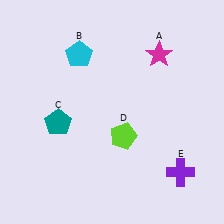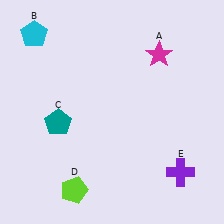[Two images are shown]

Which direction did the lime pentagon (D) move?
The lime pentagon (D) moved down.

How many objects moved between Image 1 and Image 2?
2 objects moved between the two images.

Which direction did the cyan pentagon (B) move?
The cyan pentagon (B) moved left.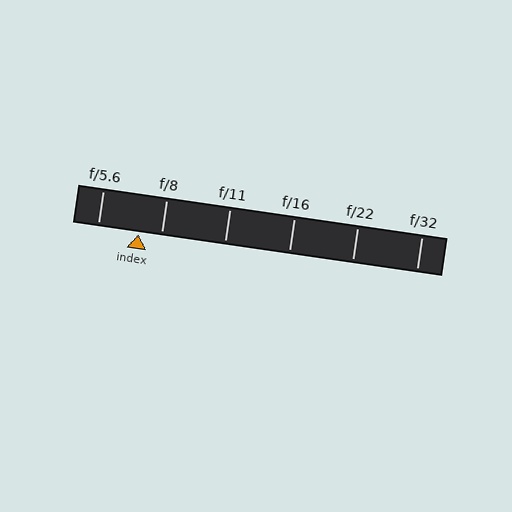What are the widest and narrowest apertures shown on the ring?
The widest aperture shown is f/5.6 and the narrowest is f/32.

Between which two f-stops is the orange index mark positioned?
The index mark is between f/5.6 and f/8.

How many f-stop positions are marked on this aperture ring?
There are 6 f-stop positions marked.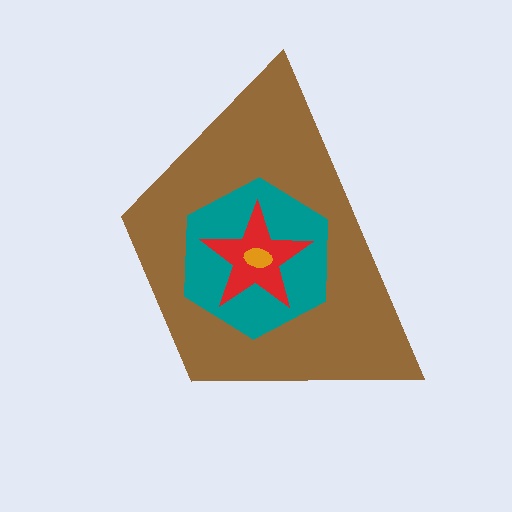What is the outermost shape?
The brown trapezoid.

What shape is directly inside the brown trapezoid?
The teal hexagon.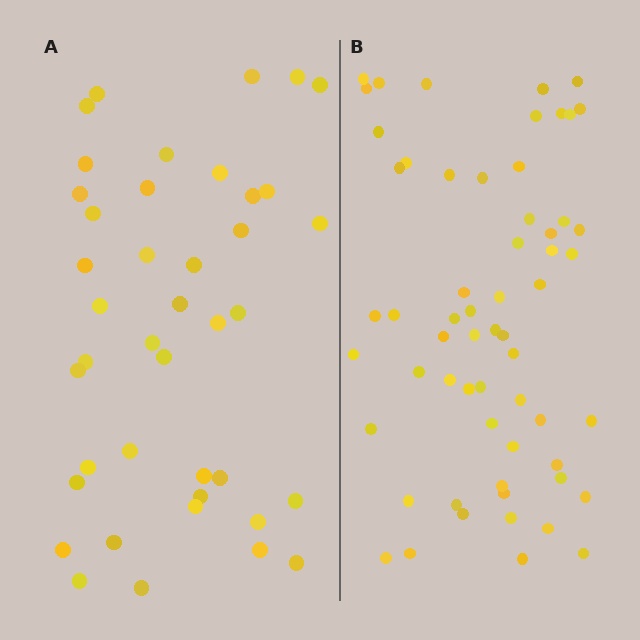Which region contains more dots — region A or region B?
Region B (the right region) has more dots.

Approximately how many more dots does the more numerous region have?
Region B has approximately 20 more dots than region A.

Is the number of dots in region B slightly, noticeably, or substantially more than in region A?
Region B has substantially more. The ratio is roughly 1.5 to 1.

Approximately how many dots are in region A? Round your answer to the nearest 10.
About 40 dots. (The exact count is 41, which rounds to 40.)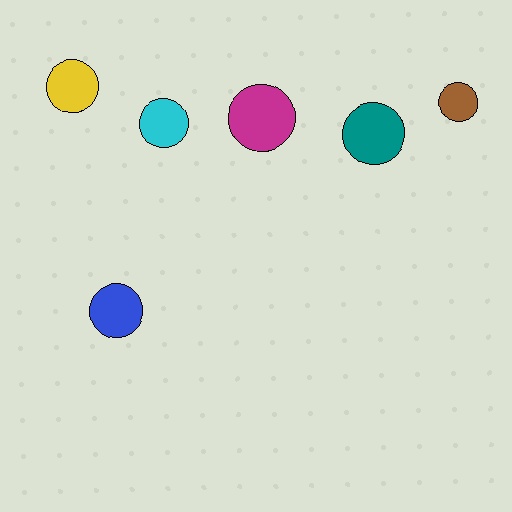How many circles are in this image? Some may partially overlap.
There are 6 circles.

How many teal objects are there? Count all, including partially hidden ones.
There is 1 teal object.